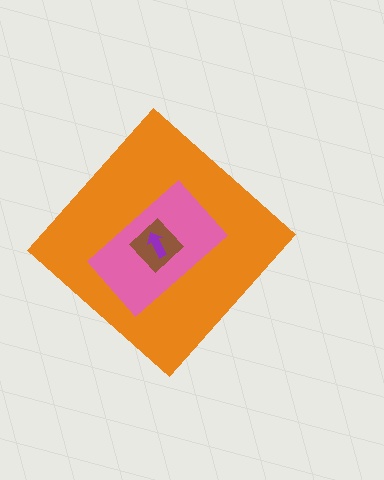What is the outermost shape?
The orange diamond.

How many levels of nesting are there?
4.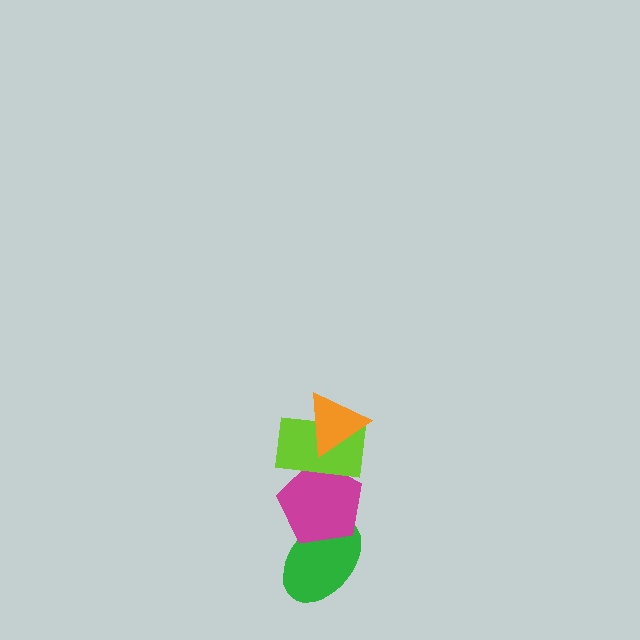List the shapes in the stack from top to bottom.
From top to bottom: the orange triangle, the lime rectangle, the magenta pentagon, the green ellipse.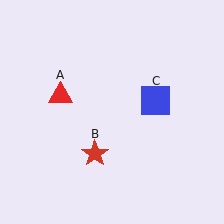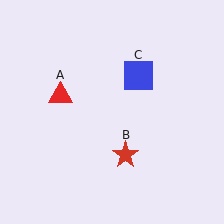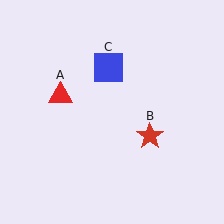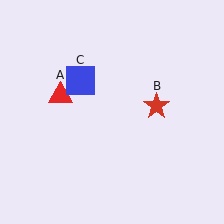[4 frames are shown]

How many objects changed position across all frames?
2 objects changed position: red star (object B), blue square (object C).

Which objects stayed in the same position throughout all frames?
Red triangle (object A) remained stationary.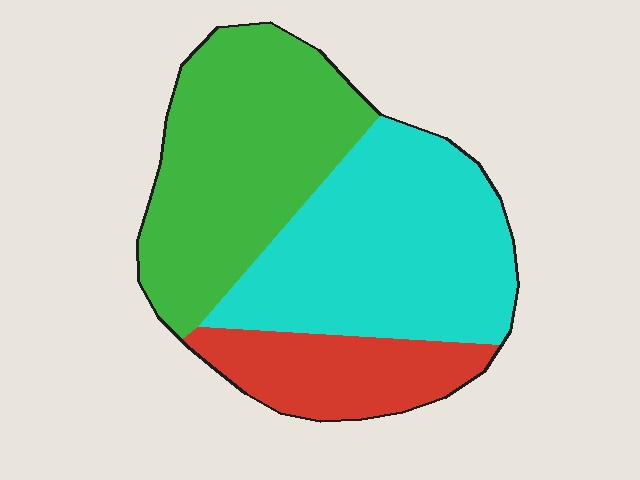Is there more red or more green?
Green.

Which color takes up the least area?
Red, at roughly 20%.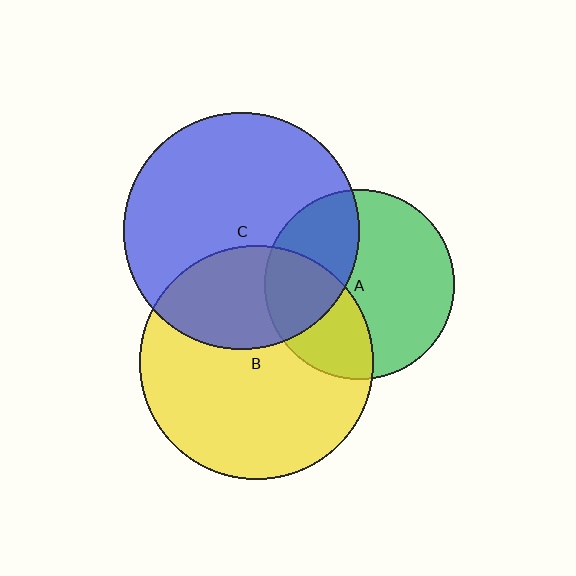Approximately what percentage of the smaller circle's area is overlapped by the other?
Approximately 35%.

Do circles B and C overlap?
Yes.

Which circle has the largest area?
Circle C (blue).